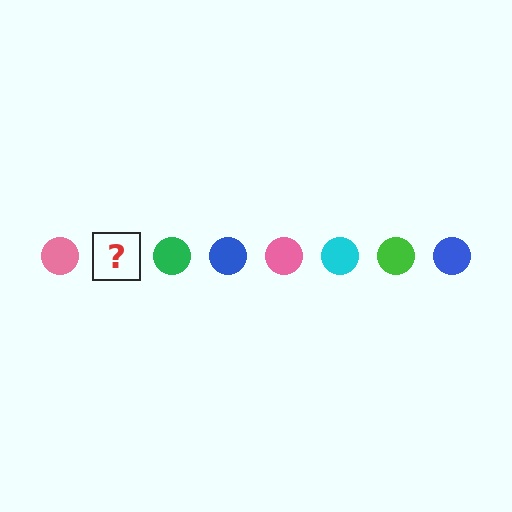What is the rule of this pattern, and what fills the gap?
The rule is that the pattern cycles through pink, cyan, green, blue circles. The gap should be filled with a cyan circle.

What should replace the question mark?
The question mark should be replaced with a cyan circle.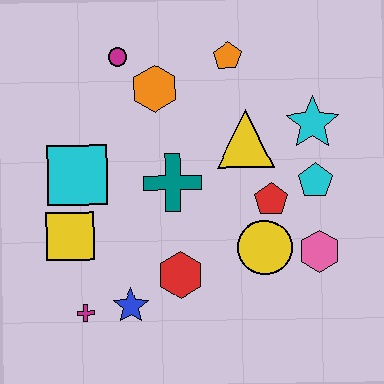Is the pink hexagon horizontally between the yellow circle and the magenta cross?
No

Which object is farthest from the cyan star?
The magenta cross is farthest from the cyan star.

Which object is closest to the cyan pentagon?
The red pentagon is closest to the cyan pentagon.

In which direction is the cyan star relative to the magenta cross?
The cyan star is to the right of the magenta cross.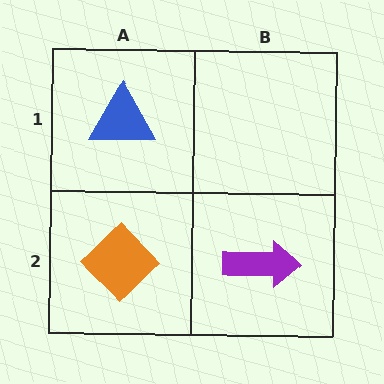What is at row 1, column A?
A blue triangle.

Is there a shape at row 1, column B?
No, that cell is empty.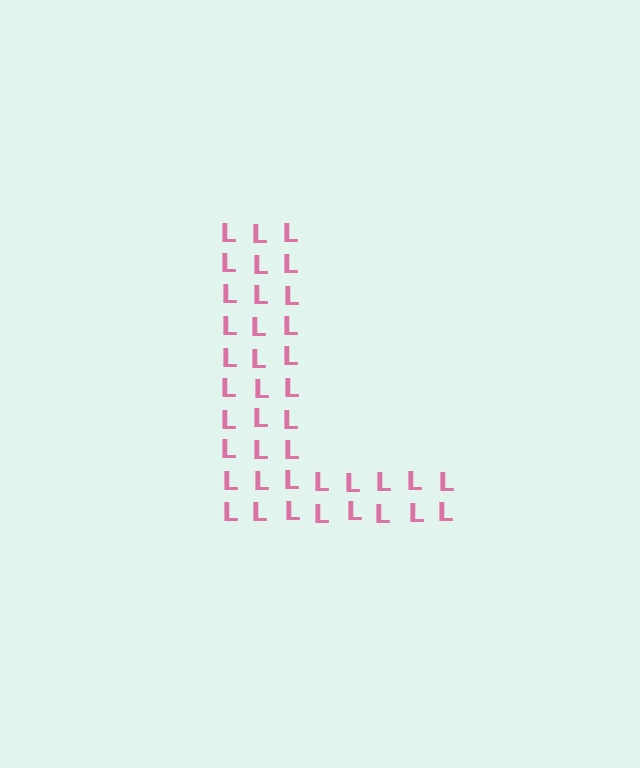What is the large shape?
The large shape is the letter L.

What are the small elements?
The small elements are letter L's.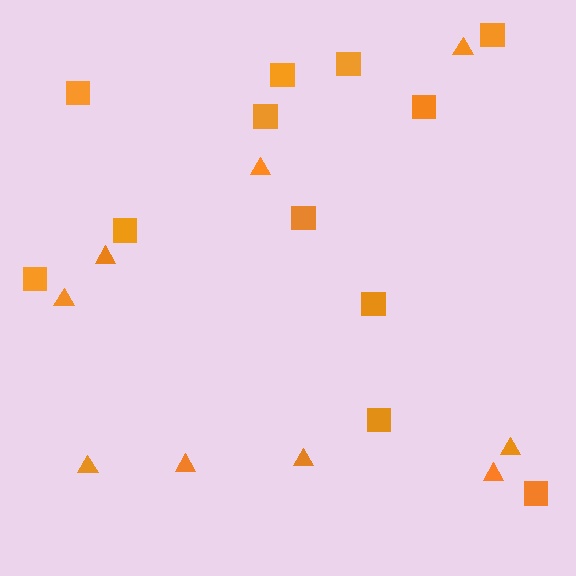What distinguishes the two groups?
There are 2 groups: one group of squares (12) and one group of triangles (9).